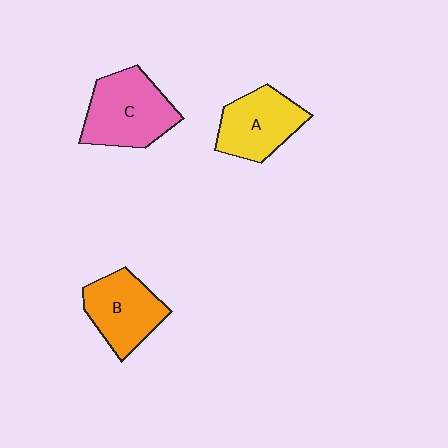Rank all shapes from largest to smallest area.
From largest to smallest: C (pink), B (orange), A (yellow).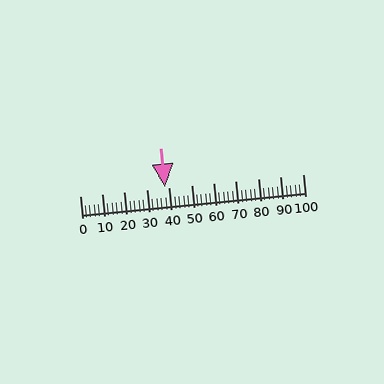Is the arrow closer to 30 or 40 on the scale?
The arrow is closer to 40.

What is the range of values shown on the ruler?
The ruler shows values from 0 to 100.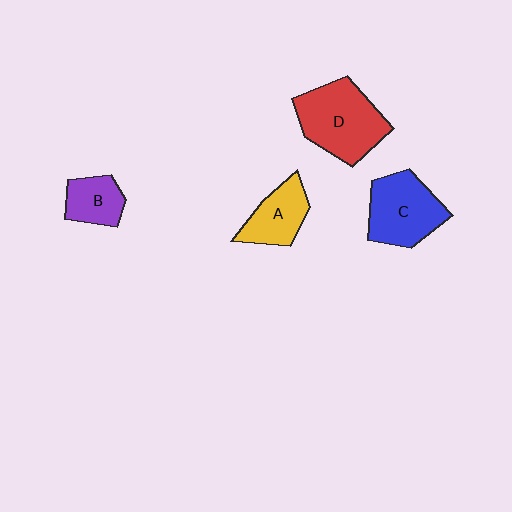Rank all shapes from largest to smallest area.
From largest to smallest: D (red), C (blue), A (yellow), B (purple).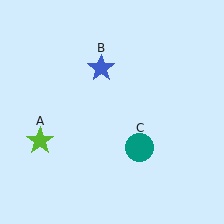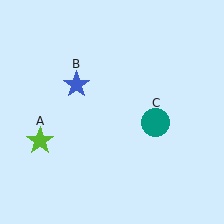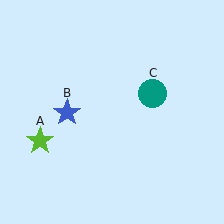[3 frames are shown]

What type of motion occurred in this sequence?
The blue star (object B), teal circle (object C) rotated counterclockwise around the center of the scene.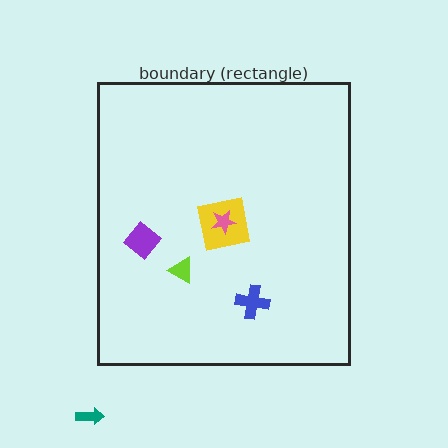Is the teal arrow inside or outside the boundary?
Outside.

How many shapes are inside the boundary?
5 inside, 1 outside.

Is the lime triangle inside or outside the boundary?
Inside.